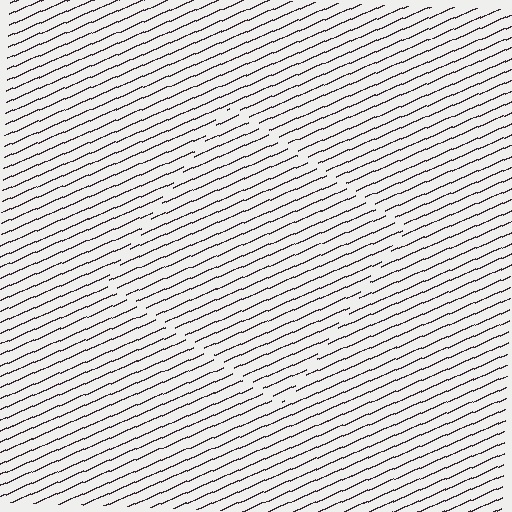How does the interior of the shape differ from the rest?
The interior of the shape contains the same grating, shifted by half a period — the contour is defined by the phase discontinuity where line-ends from the inner and outer gratings abut.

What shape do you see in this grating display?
An illusory square. The interior of the shape contains the same grating, shifted by half a period — the contour is defined by the phase discontinuity where line-ends from the inner and outer gratings abut.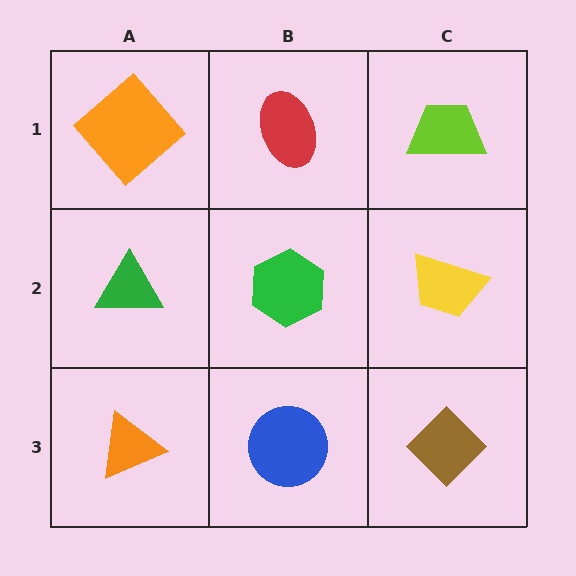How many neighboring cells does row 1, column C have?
2.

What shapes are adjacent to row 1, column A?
A green triangle (row 2, column A), a red ellipse (row 1, column B).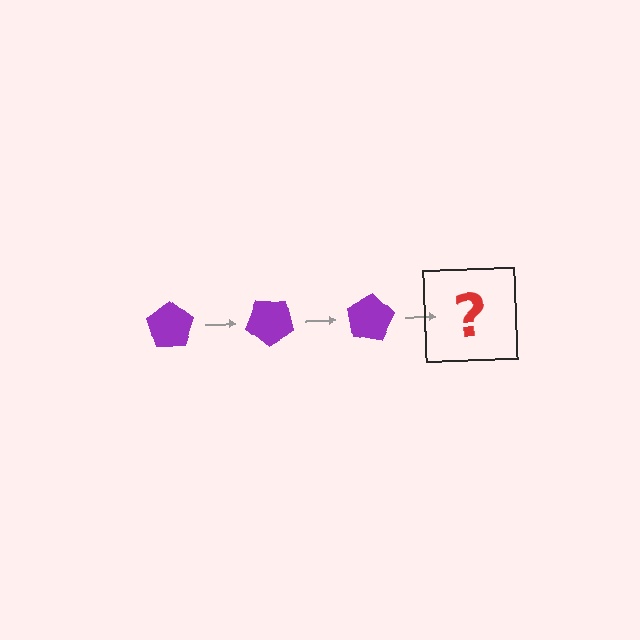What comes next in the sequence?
The next element should be a purple pentagon rotated 120 degrees.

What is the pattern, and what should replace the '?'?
The pattern is that the pentagon rotates 40 degrees each step. The '?' should be a purple pentagon rotated 120 degrees.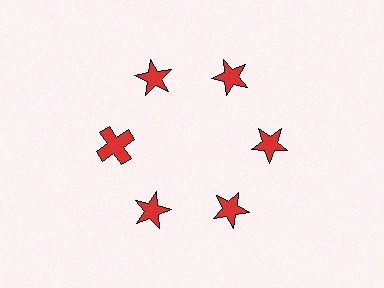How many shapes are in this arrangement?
There are 6 shapes arranged in a ring pattern.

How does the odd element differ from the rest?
It has a different shape: cross instead of star.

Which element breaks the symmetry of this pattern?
The red cross at roughly the 9 o'clock position breaks the symmetry. All other shapes are red stars.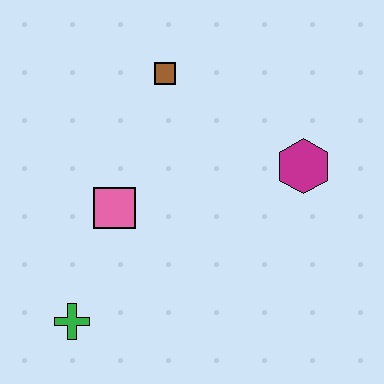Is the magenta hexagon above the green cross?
Yes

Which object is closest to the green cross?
The pink square is closest to the green cross.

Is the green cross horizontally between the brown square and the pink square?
No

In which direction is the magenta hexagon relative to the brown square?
The magenta hexagon is to the right of the brown square.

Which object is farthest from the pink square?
The magenta hexagon is farthest from the pink square.